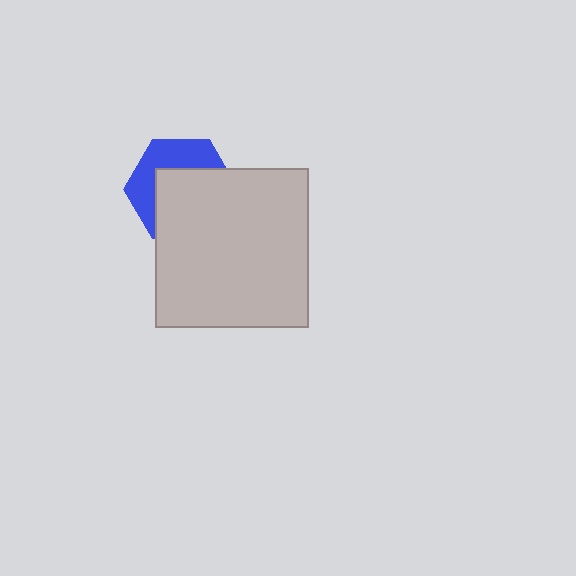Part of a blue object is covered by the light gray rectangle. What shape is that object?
It is a hexagon.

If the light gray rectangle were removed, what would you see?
You would see the complete blue hexagon.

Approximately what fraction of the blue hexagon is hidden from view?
Roughly 59% of the blue hexagon is hidden behind the light gray rectangle.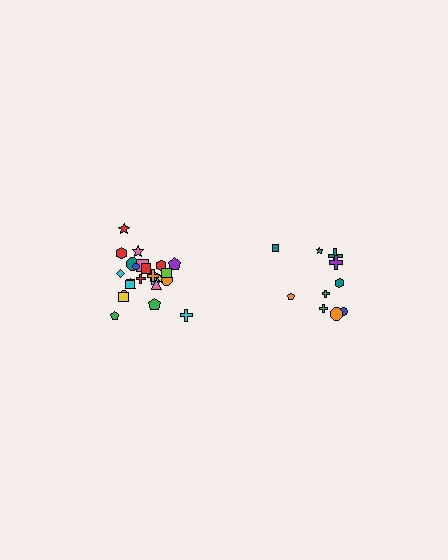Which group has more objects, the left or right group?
The left group.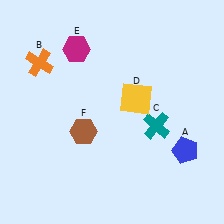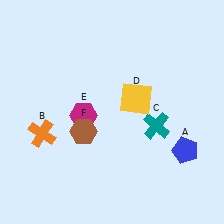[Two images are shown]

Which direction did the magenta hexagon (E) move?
The magenta hexagon (E) moved down.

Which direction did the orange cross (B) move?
The orange cross (B) moved down.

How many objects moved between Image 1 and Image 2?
2 objects moved between the two images.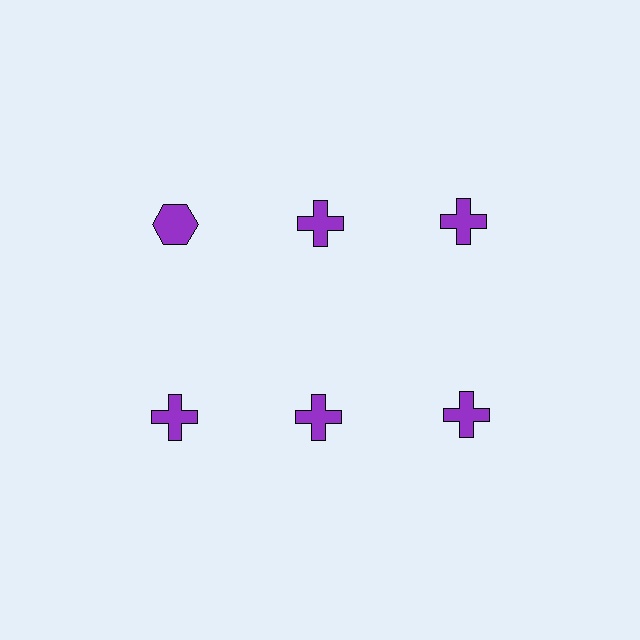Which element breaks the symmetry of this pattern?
The purple hexagon in the top row, leftmost column breaks the symmetry. All other shapes are purple crosses.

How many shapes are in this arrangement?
There are 6 shapes arranged in a grid pattern.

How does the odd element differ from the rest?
It has a different shape: hexagon instead of cross.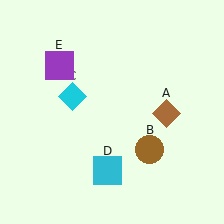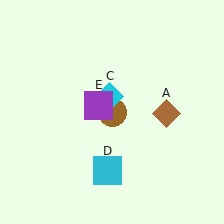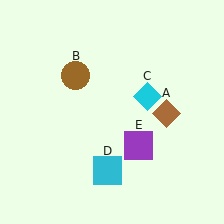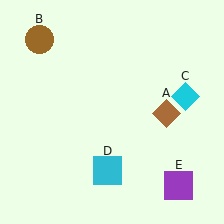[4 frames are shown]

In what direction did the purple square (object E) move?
The purple square (object E) moved down and to the right.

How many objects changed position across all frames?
3 objects changed position: brown circle (object B), cyan diamond (object C), purple square (object E).